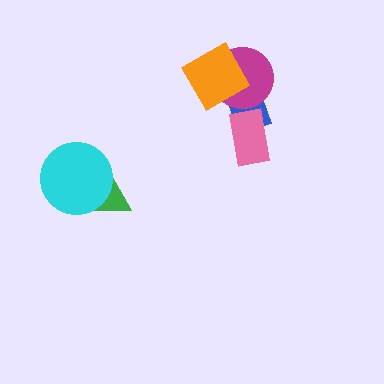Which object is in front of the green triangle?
The cyan circle is in front of the green triangle.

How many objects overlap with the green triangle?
1 object overlaps with the green triangle.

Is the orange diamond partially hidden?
No, no other shape covers it.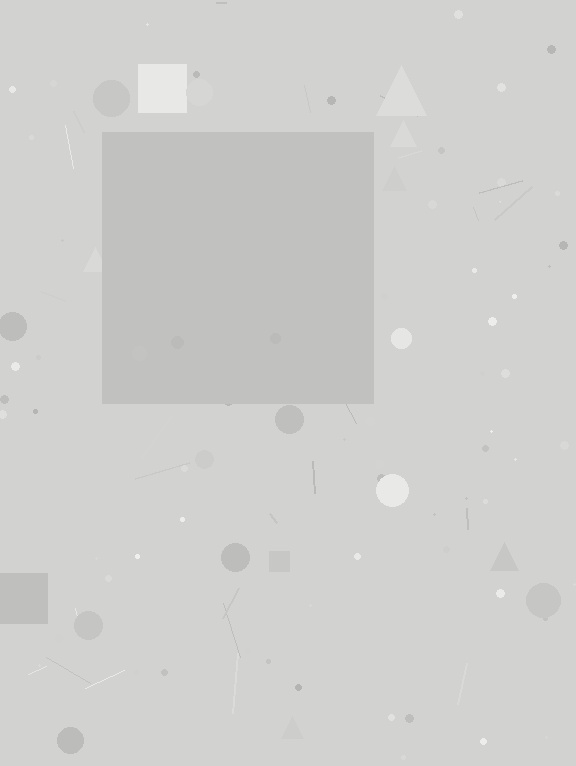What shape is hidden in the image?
A square is hidden in the image.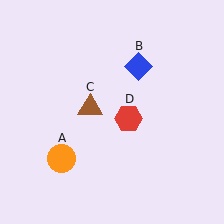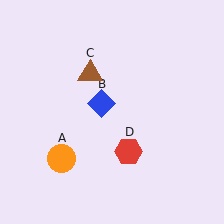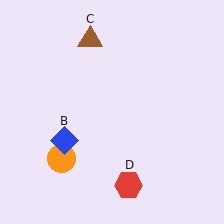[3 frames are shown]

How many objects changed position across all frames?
3 objects changed position: blue diamond (object B), brown triangle (object C), red hexagon (object D).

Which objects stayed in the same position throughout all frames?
Orange circle (object A) remained stationary.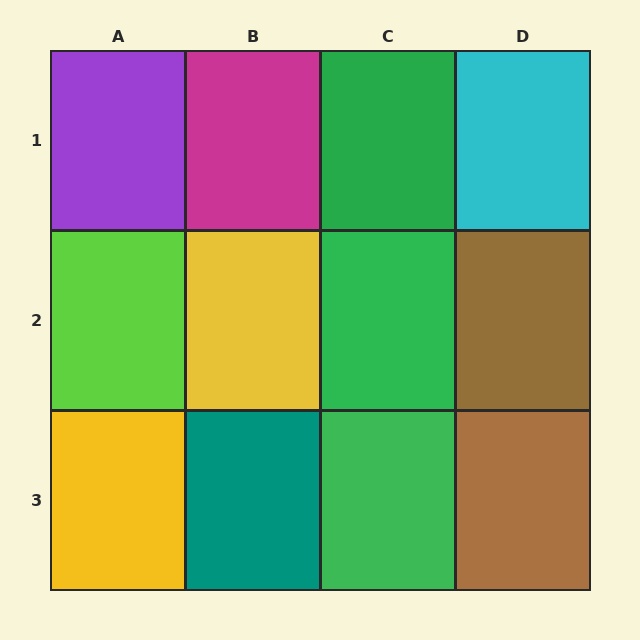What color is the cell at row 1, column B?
Magenta.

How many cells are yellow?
2 cells are yellow.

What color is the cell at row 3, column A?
Yellow.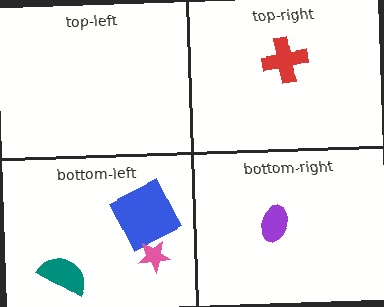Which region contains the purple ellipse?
The bottom-right region.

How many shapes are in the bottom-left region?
3.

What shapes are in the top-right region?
The red cross.